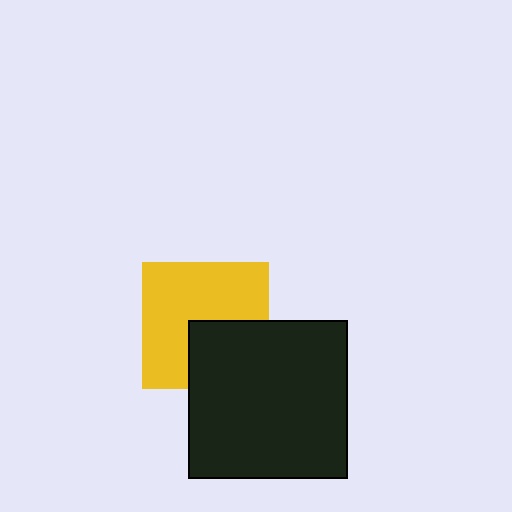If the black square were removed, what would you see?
You would see the complete yellow square.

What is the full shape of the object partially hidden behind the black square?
The partially hidden object is a yellow square.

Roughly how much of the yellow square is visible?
About half of it is visible (roughly 65%).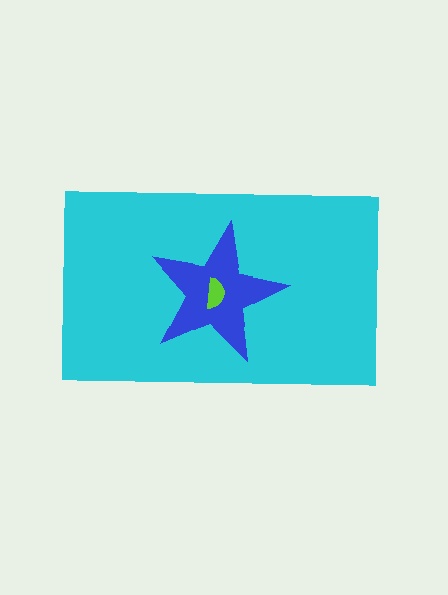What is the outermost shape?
The cyan rectangle.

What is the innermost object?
The lime semicircle.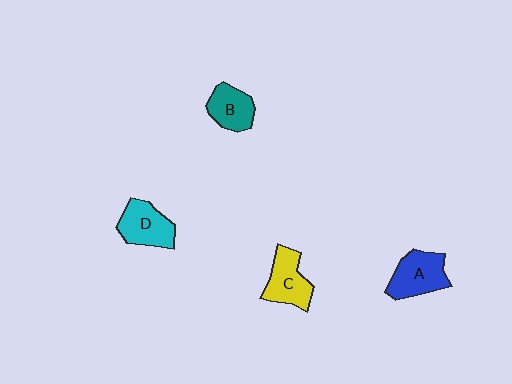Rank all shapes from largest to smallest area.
From largest to smallest: A (blue), D (cyan), C (yellow), B (teal).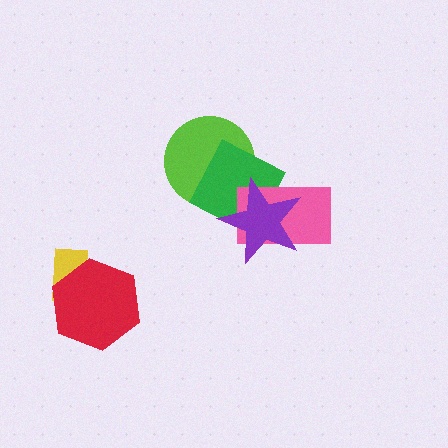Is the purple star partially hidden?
No, no other shape covers it.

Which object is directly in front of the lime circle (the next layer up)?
The green square is directly in front of the lime circle.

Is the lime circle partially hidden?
Yes, it is partially covered by another shape.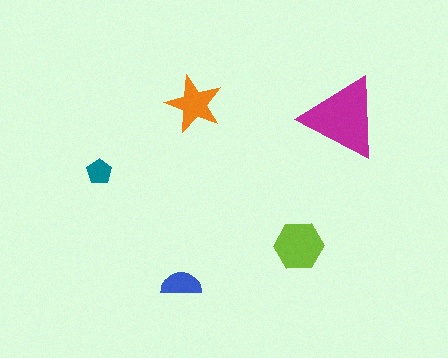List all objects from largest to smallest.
The magenta triangle, the lime hexagon, the orange star, the blue semicircle, the teal pentagon.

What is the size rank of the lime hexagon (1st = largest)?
2nd.